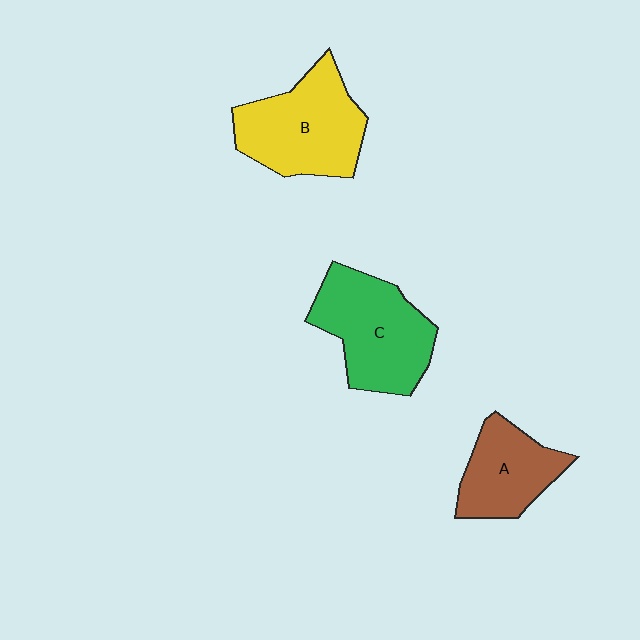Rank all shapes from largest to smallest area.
From largest to smallest: B (yellow), C (green), A (brown).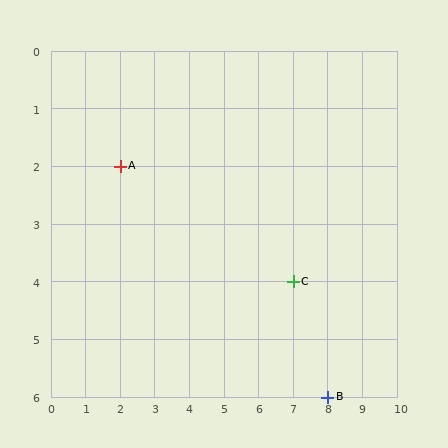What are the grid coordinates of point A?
Point A is at grid coordinates (2, 2).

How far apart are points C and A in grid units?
Points C and A are 5 columns and 2 rows apart (about 5.4 grid units diagonally).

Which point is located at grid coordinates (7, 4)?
Point C is at (7, 4).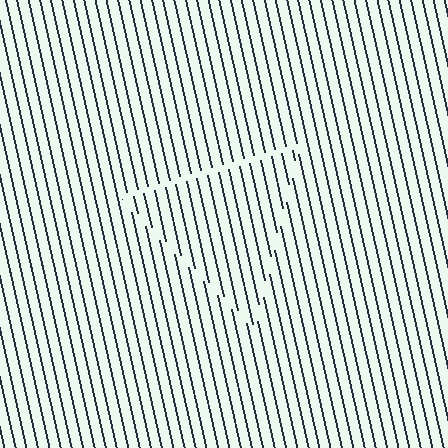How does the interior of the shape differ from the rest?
The interior of the shape contains the same grating, shifted by half a period — the contour is defined by the phase discontinuity where line-ends from the inner and outer gratings abut.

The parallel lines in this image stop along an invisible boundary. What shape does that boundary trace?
An illusory triangle. The interior of the shape contains the same grating, shifted by half a period — the contour is defined by the phase discontinuity where line-ends from the inner and outer gratings abut.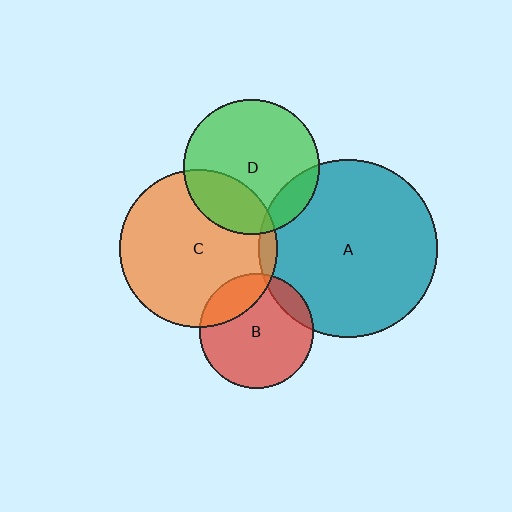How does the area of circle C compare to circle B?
Approximately 1.9 times.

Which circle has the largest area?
Circle A (teal).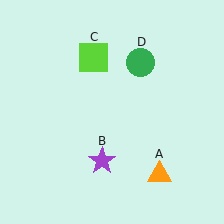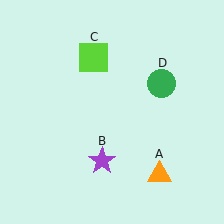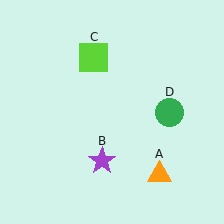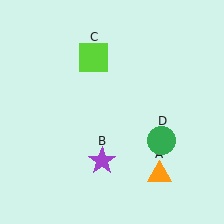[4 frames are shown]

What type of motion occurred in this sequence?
The green circle (object D) rotated clockwise around the center of the scene.